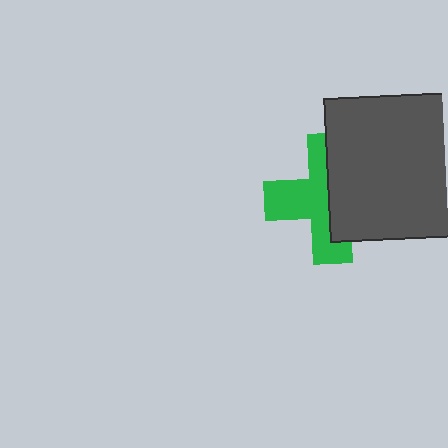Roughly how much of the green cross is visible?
About half of it is visible (roughly 53%).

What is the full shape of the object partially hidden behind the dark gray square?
The partially hidden object is a green cross.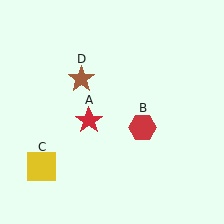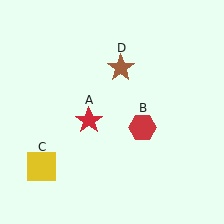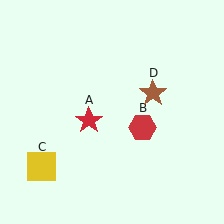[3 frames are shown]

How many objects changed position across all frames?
1 object changed position: brown star (object D).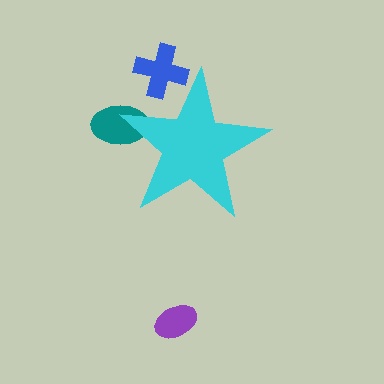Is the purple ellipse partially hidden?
No, the purple ellipse is fully visible.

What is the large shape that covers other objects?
A cyan star.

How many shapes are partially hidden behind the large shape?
2 shapes are partially hidden.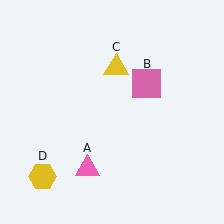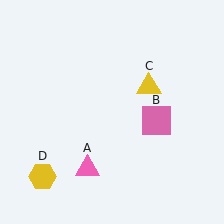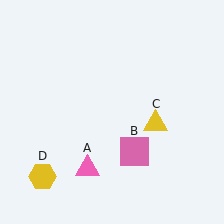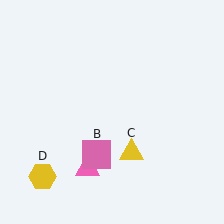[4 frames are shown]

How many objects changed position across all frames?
2 objects changed position: pink square (object B), yellow triangle (object C).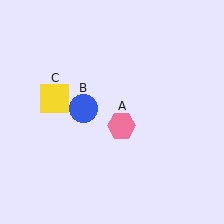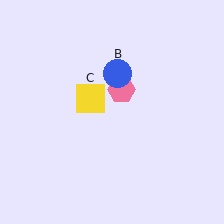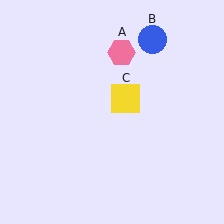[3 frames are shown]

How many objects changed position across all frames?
3 objects changed position: pink hexagon (object A), blue circle (object B), yellow square (object C).